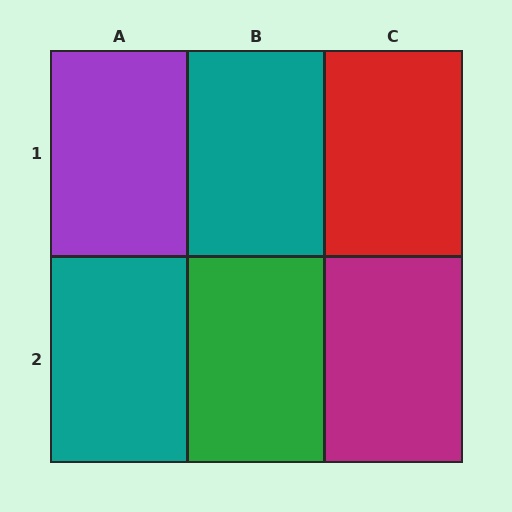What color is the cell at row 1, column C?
Red.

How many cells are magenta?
1 cell is magenta.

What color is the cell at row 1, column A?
Purple.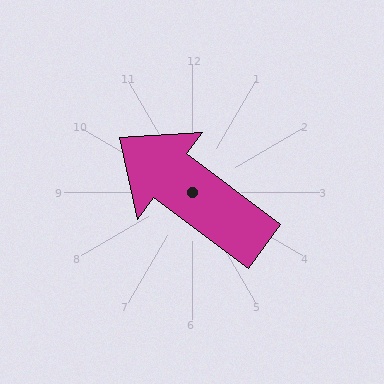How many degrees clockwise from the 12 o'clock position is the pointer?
Approximately 307 degrees.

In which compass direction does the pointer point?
Northwest.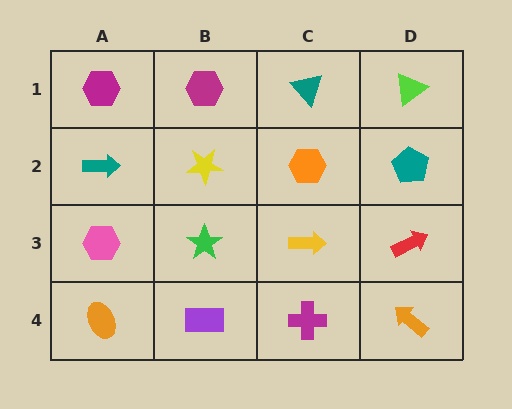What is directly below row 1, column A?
A teal arrow.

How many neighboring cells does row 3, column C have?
4.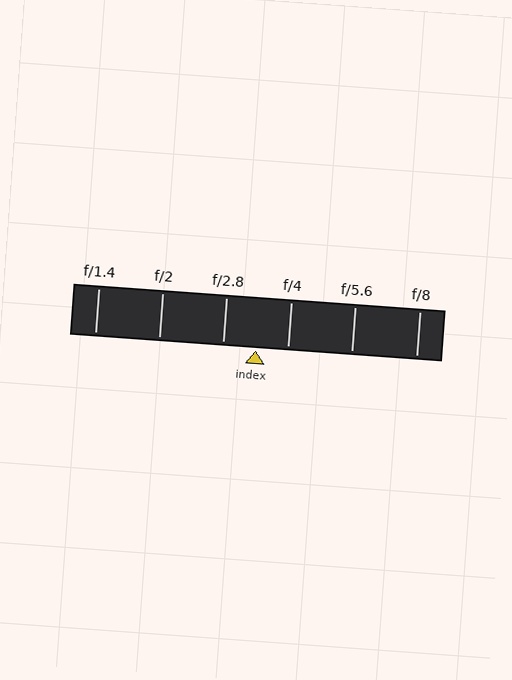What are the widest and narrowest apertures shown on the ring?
The widest aperture shown is f/1.4 and the narrowest is f/8.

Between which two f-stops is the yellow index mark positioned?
The index mark is between f/2.8 and f/4.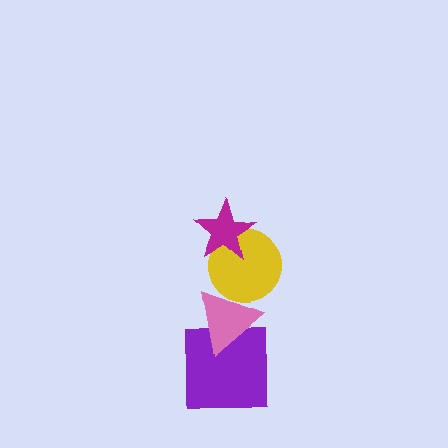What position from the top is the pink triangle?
The pink triangle is 3rd from the top.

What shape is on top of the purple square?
The pink triangle is on top of the purple square.